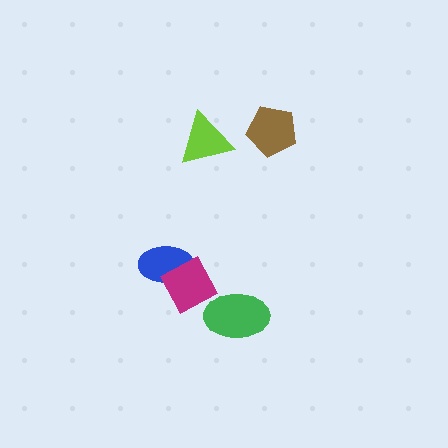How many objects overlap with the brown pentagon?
0 objects overlap with the brown pentagon.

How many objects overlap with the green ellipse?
0 objects overlap with the green ellipse.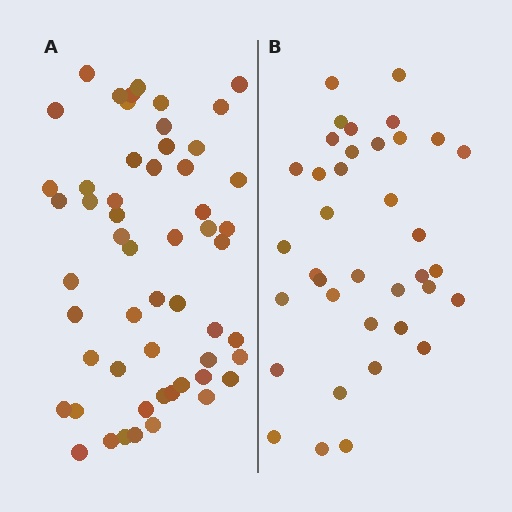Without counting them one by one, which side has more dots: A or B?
Region A (the left region) has more dots.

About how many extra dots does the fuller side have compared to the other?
Region A has approximately 20 more dots than region B.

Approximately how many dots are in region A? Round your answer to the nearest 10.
About 60 dots. (The exact count is 55, which rounds to 60.)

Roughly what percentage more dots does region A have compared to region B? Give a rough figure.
About 50% more.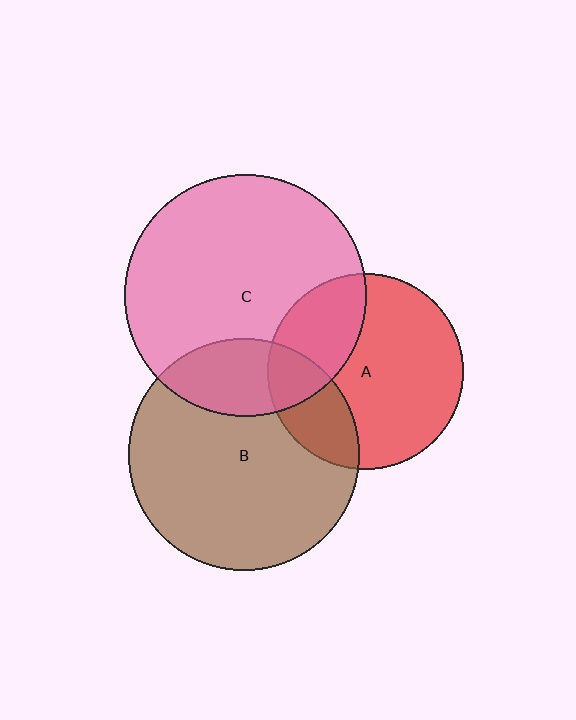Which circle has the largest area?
Circle C (pink).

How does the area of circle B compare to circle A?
Approximately 1.4 times.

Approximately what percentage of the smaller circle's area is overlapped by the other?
Approximately 30%.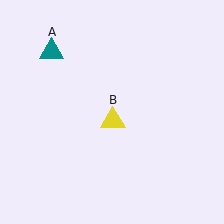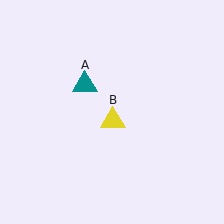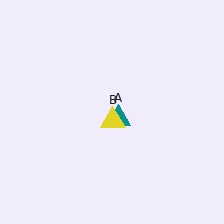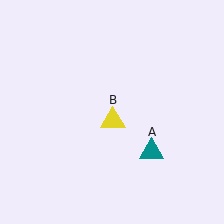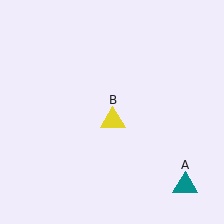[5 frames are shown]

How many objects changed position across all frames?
1 object changed position: teal triangle (object A).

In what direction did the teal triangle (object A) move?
The teal triangle (object A) moved down and to the right.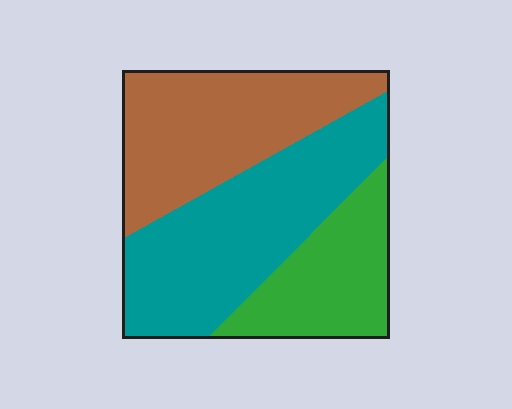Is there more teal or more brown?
Teal.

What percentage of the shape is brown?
Brown takes up between a quarter and a half of the shape.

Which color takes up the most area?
Teal, at roughly 40%.